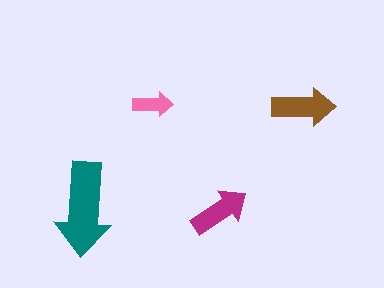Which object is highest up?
The pink arrow is topmost.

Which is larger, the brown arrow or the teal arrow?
The teal one.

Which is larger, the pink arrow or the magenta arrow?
The magenta one.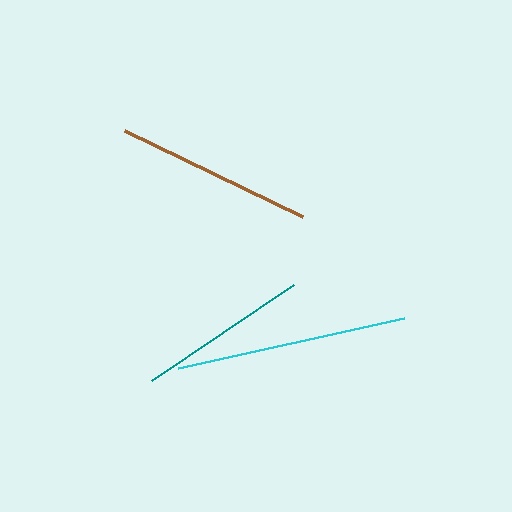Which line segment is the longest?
The cyan line is the longest at approximately 231 pixels.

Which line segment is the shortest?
The teal line is the shortest at approximately 172 pixels.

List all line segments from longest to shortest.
From longest to shortest: cyan, brown, teal.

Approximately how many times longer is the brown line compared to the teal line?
The brown line is approximately 1.1 times the length of the teal line.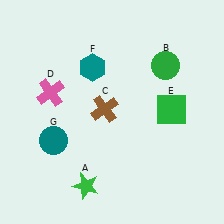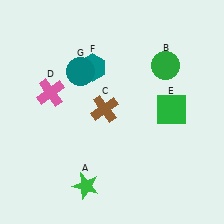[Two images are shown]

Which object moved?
The teal circle (G) moved up.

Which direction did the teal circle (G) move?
The teal circle (G) moved up.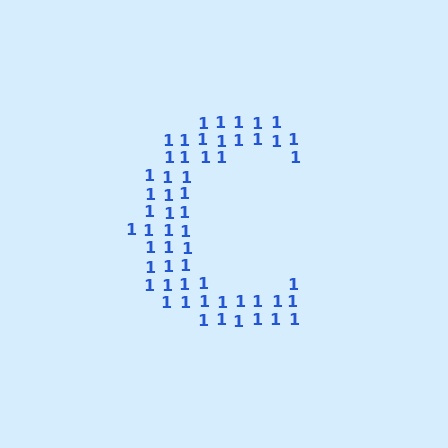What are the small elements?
The small elements are digit 1's.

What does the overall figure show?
The overall figure shows the letter C.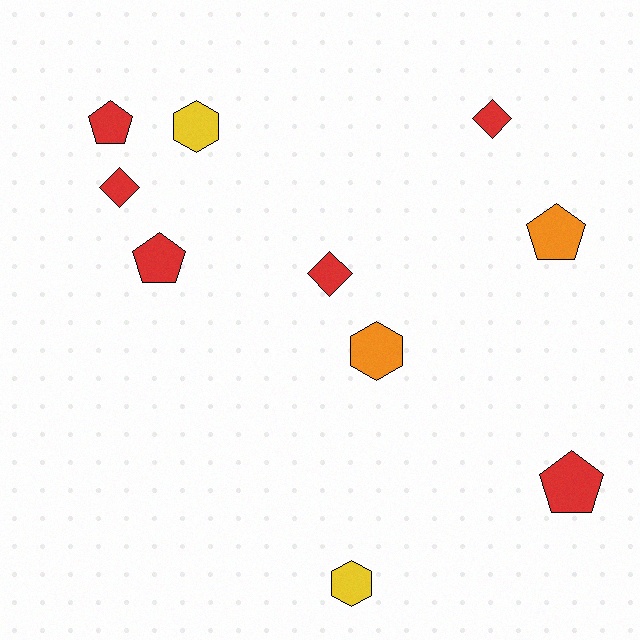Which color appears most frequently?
Red, with 6 objects.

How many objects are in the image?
There are 10 objects.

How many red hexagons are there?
There are no red hexagons.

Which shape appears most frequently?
Pentagon, with 4 objects.